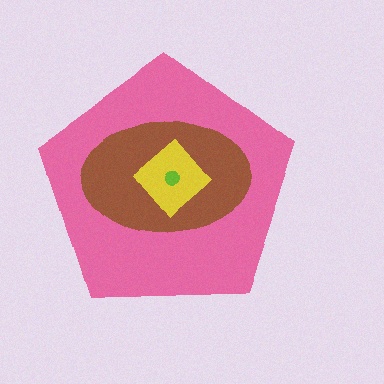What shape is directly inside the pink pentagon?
The brown ellipse.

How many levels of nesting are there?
4.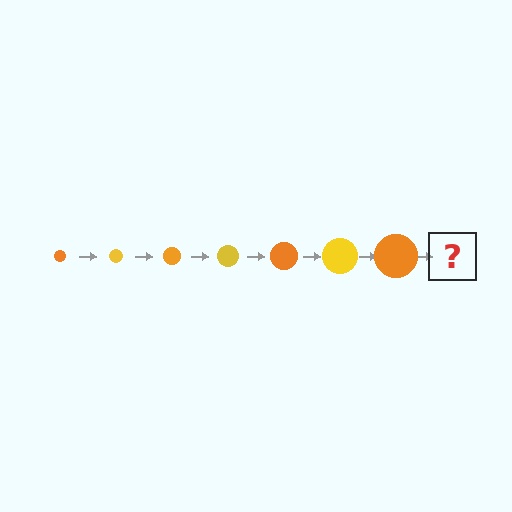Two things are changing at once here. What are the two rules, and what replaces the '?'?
The two rules are that the circle grows larger each step and the color cycles through orange and yellow. The '?' should be a yellow circle, larger than the previous one.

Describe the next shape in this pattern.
It should be a yellow circle, larger than the previous one.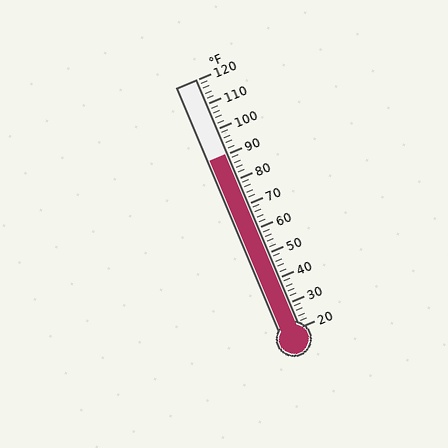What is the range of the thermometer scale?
The thermometer scale ranges from 20°F to 120°F.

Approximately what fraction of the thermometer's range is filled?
The thermometer is filled to approximately 70% of its range.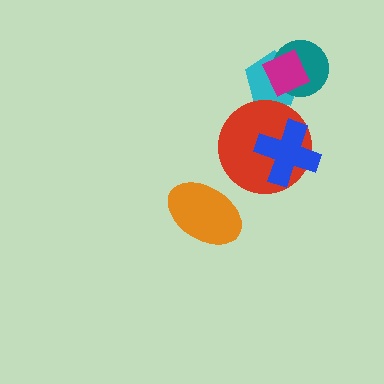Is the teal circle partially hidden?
Yes, it is partially covered by another shape.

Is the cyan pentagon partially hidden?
Yes, it is partially covered by another shape.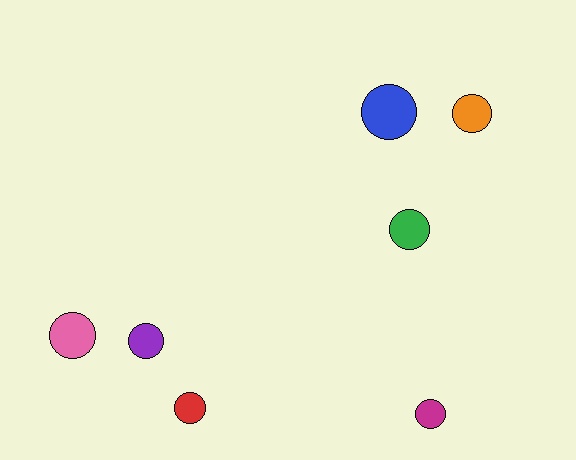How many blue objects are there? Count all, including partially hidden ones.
There is 1 blue object.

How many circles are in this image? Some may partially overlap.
There are 7 circles.